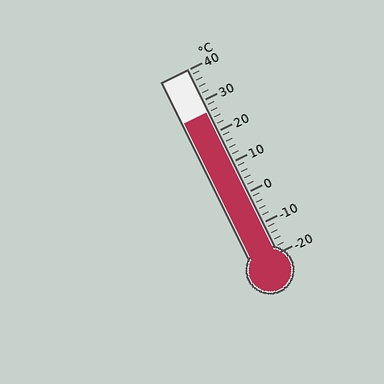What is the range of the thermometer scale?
The thermometer scale ranges from -20°C to 40°C.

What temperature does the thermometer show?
The thermometer shows approximately 26°C.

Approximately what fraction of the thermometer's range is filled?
The thermometer is filled to approximately 75% of its range.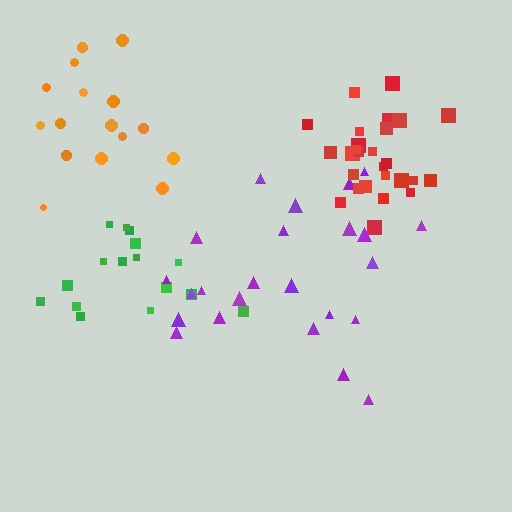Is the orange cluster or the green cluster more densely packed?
Green.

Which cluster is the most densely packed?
Red.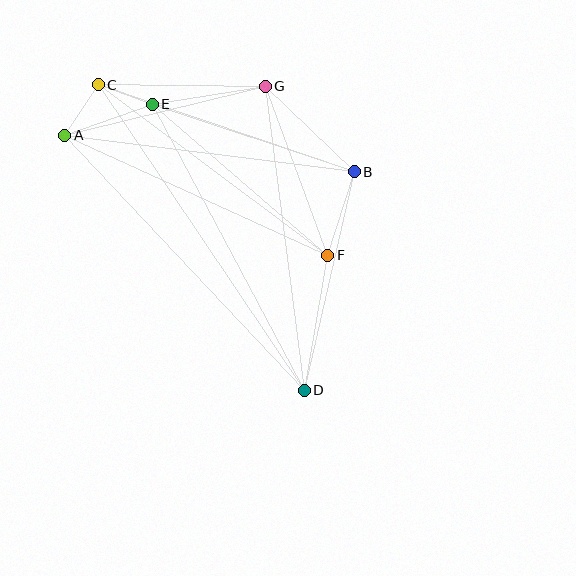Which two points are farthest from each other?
Points C and D are farthest from each other.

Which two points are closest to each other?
Points C and E are closest to each other.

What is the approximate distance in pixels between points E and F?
The distance between E and F is approximately 231 pixels.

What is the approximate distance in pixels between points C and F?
The distance between C and F is approximately 286 pixels.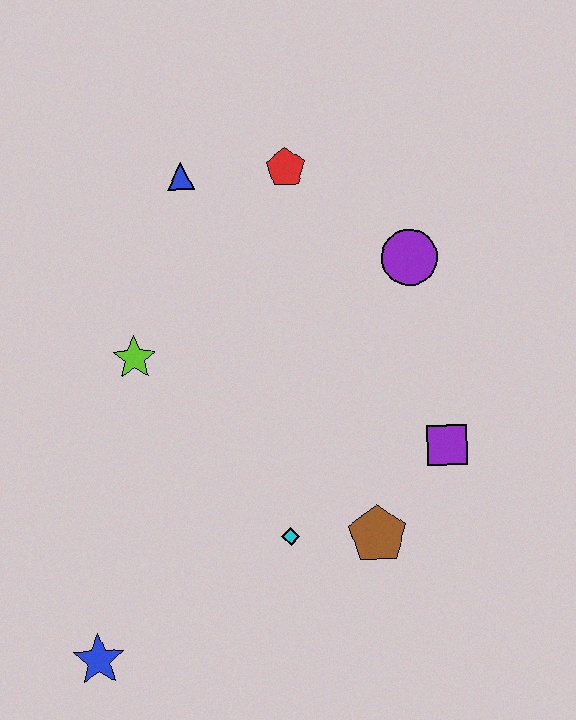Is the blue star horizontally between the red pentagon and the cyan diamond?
No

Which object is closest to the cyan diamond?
The brown pentagon is closest to the cyan diamond.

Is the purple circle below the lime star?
No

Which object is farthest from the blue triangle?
The blue star is farthest from the blue triangle.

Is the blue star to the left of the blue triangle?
Yes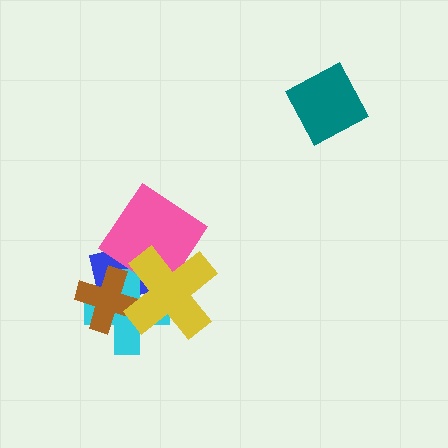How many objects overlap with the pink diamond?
2 objects overlap with the pink diamond.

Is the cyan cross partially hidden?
Yes, it is partially covered by another shape.